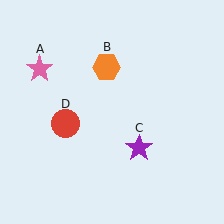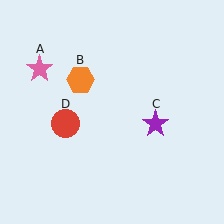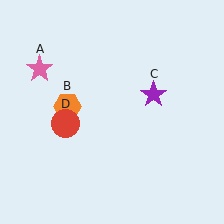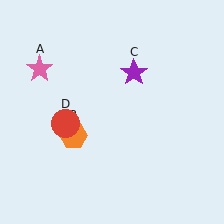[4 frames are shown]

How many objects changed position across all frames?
2 objects changed position: orange hexagon (object B), purple star (object C).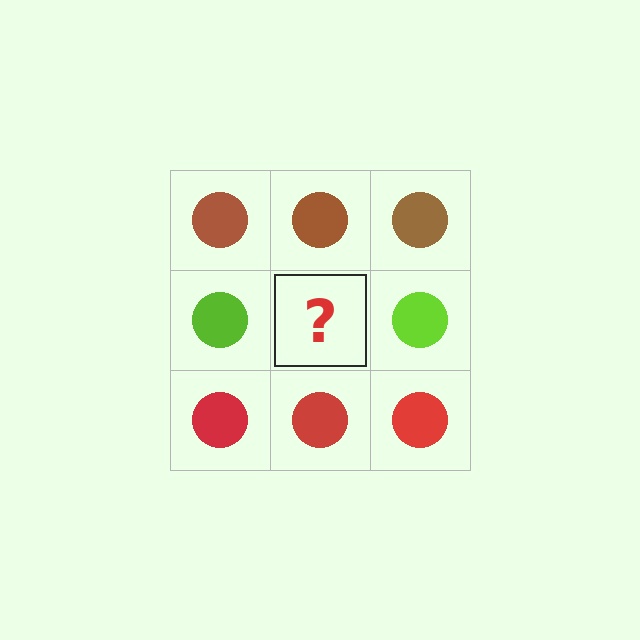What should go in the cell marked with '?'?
The missing cell should contain a lime circle.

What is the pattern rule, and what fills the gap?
The rule is that each row has a consistent color. The gap should be filled with a lime circle.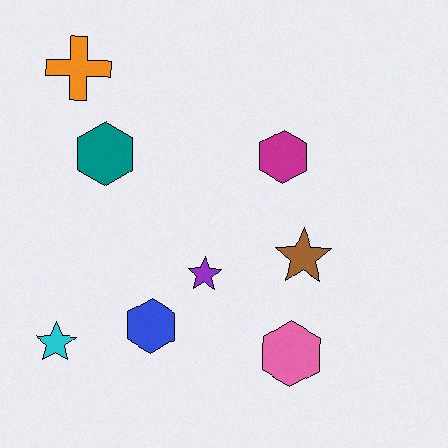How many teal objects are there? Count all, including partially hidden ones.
There is 1 teal object.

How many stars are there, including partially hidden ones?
There are 3 stars.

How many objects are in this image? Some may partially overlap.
There are 8 objects.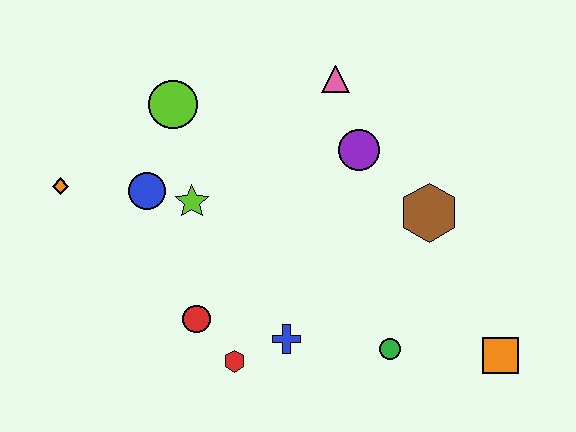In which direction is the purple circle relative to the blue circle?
The purple circle is to the right of the blue circle.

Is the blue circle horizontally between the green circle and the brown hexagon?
No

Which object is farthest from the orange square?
The orange diamond is farthest from the orange square.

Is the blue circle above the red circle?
Yes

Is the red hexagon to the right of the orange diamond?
Yes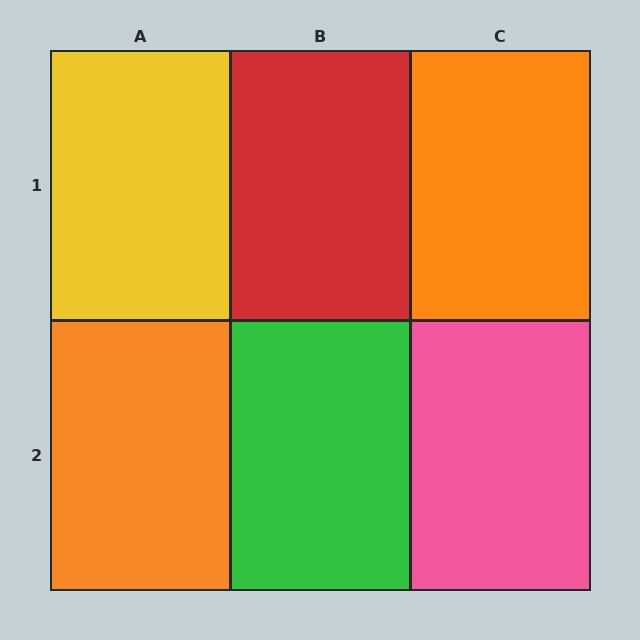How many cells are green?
1 cell is green.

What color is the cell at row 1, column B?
Red.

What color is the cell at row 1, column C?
Orange.